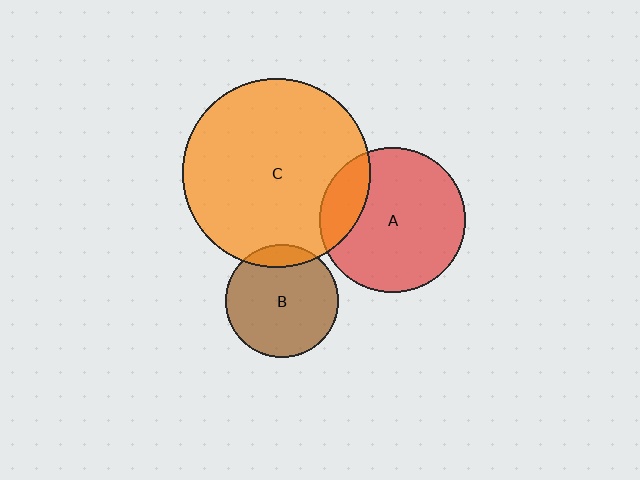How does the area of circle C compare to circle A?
Approximately 1.7 times.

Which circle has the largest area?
Circle C (orange).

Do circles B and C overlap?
Yes.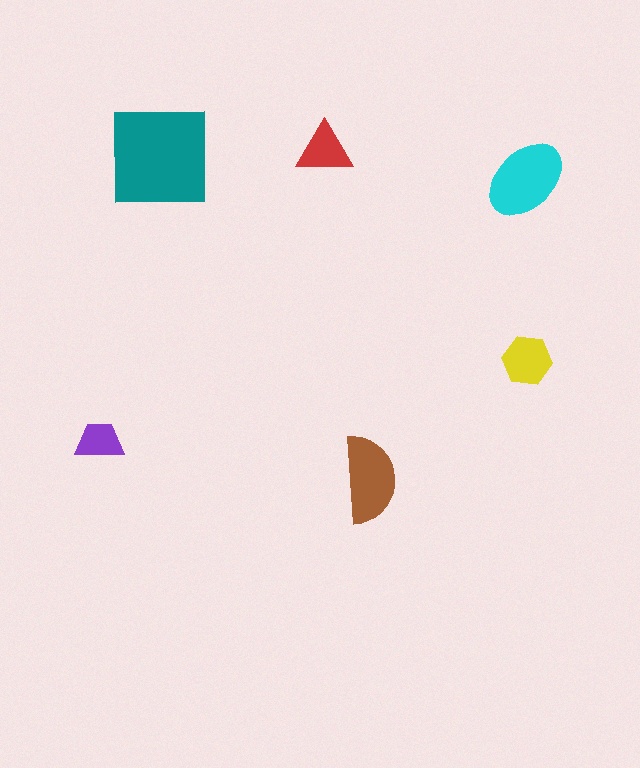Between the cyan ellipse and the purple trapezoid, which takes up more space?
The cyan ellipse.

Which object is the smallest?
The purple trapezoid.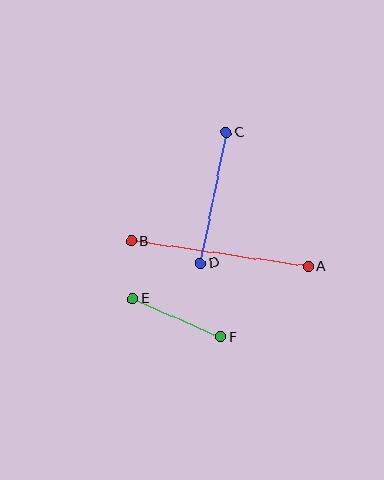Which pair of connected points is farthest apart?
Points A and B are farthest apart.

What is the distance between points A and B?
The distance is approximately 178 pixels.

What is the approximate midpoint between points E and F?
The midpoint is at approximately (177, 318) pixels.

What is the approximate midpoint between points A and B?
The midpoint is at approximately (220, 254) pixels.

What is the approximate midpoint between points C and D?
The midpoint is at approximately (213, 198) pixels.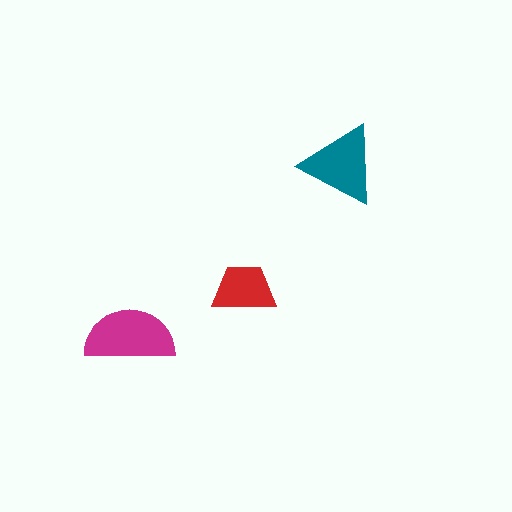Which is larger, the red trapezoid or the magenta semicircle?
The magenta semicircle.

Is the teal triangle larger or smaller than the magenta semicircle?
Smaller.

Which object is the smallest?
The red trapezoid.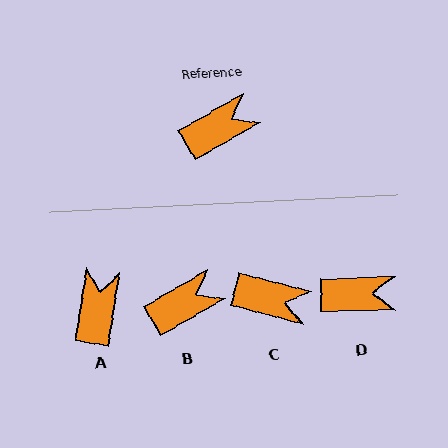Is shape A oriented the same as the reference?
No, it is off by about 50 degrees.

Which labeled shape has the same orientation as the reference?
B.